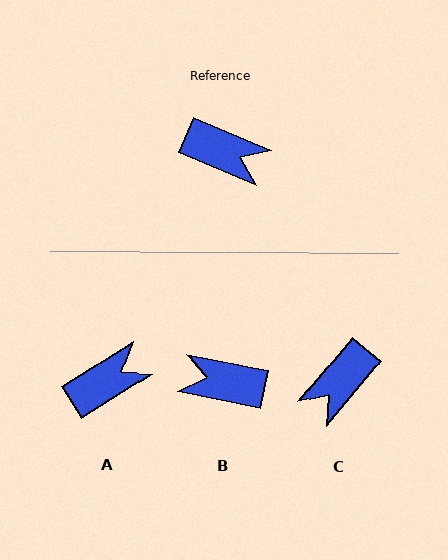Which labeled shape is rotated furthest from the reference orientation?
B, about 168 degrees away.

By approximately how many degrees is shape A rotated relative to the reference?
Approximately 56 degrees counter-clockwise.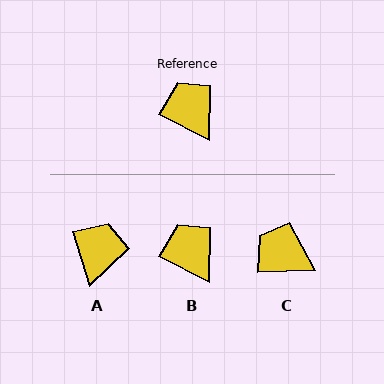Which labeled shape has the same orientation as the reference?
B.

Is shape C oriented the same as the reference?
No, it is off by about 29 degrees.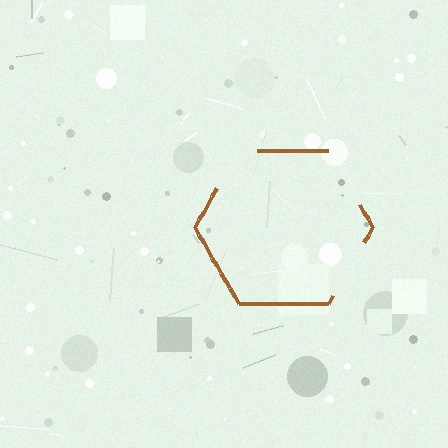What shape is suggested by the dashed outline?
The dashed outline suggests a hexagon.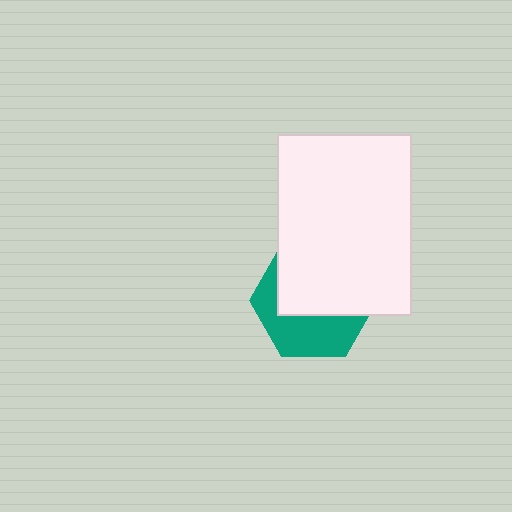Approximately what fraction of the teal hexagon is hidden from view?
Roughly 57% of the teal hexagon is hidden behind the white rectangle.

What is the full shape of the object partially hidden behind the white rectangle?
The partially hidden object is a teal hexagon.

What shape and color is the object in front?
The object in front is a white rectangle.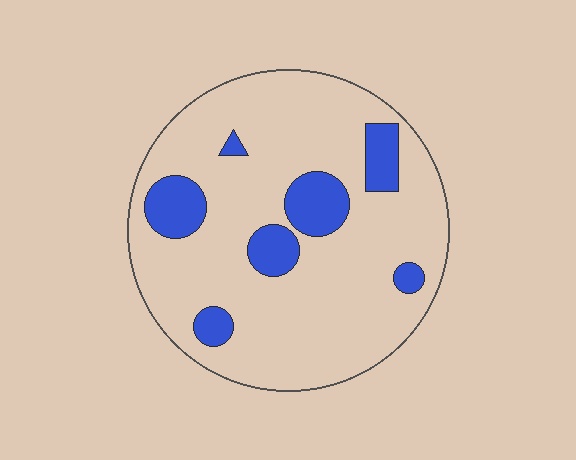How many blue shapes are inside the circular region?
7.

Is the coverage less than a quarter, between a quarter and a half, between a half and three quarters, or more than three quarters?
Less than a quarter.